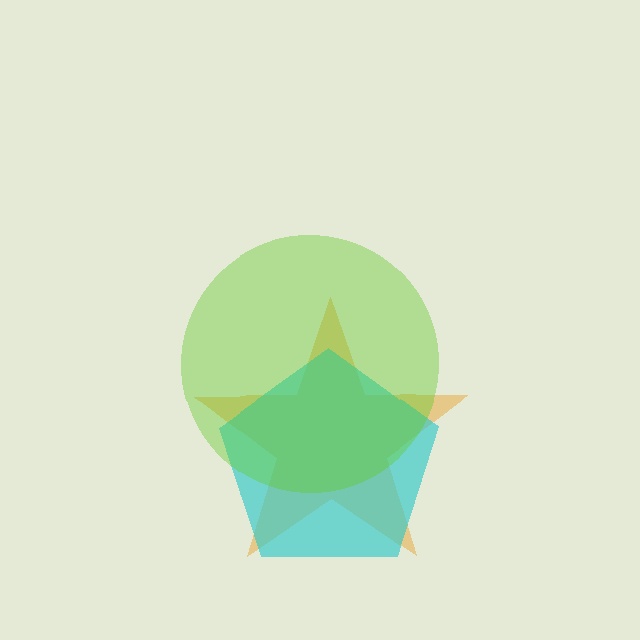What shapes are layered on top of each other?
The layered shapes are: an orange star, a cyan pentagon, a lime circle.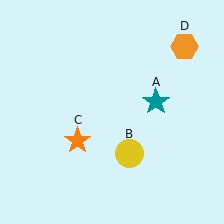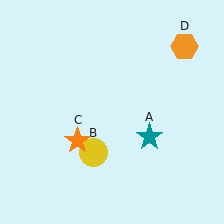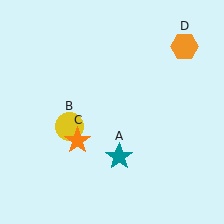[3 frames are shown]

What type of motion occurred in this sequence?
The teal star (object A), yellow circle (object B) rotated clockwise around the center of the scene.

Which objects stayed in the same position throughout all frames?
Orange star (object C) and orange hexagon (object D) remained stationary.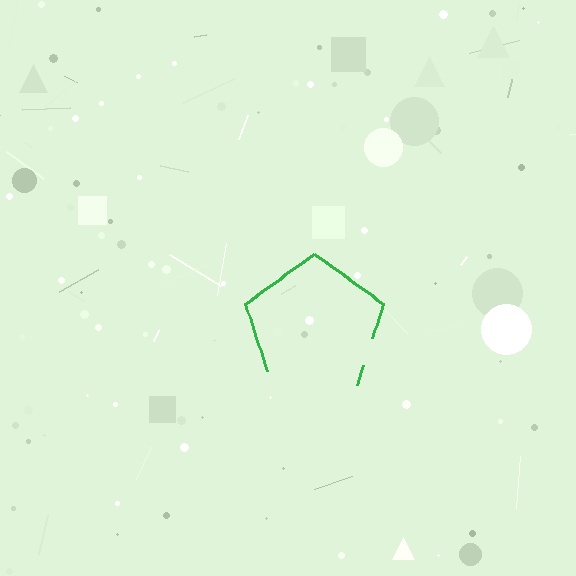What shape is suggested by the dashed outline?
The dashed outline suggests a pentagon.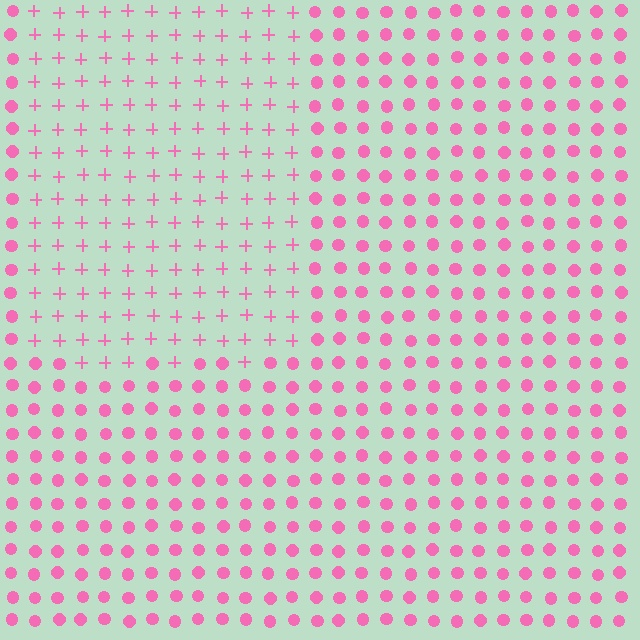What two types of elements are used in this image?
The image uses plus signs inside the rectangle region and circles outside it.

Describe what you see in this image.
The image is filled with small pink elements arranged in a uniform grid. A rectangle-shaped region contains plus signs, while the surrounding area contains circles. The boundary is defined purely by the change in element shape.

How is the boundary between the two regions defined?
The boundary is defined by a change in element shape: plus signs inside vs. circles outside. All elements share the same color and spacing.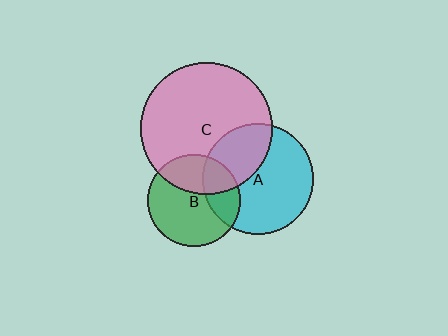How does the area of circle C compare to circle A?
Approximately 1.4 times.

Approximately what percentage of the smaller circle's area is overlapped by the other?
Approximately 35%.